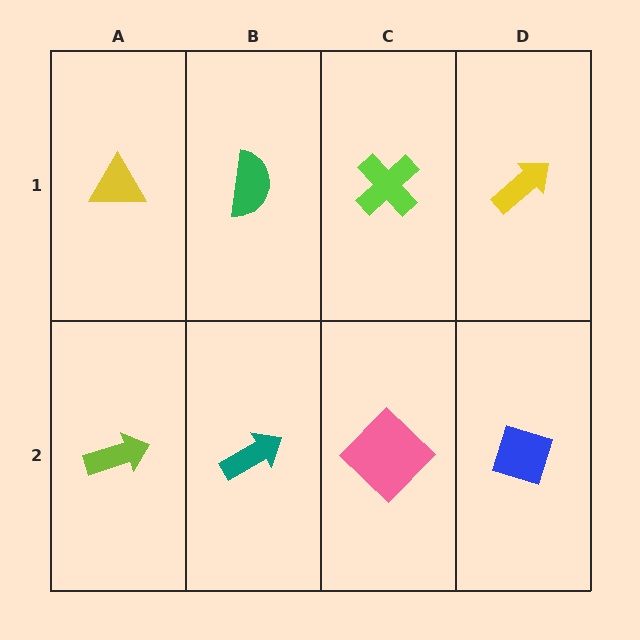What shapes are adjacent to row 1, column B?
A teal arrow (row 2, column B), a yellow triangle (row 1, column A), a lime cross (row 1, column C).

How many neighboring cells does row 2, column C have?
3.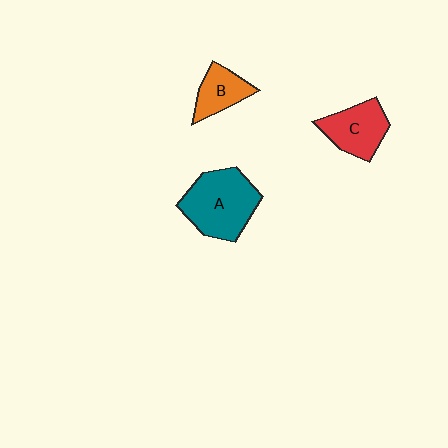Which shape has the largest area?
Shape A (teal).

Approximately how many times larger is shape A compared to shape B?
Approximately 2.0 times.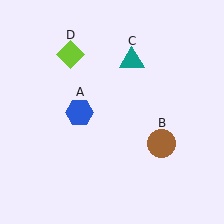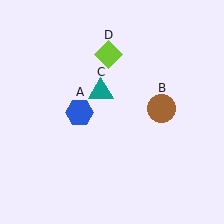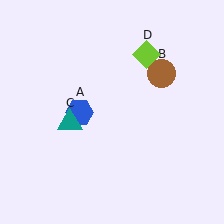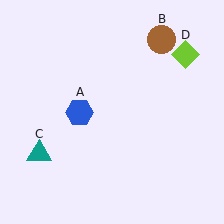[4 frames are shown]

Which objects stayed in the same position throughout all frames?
Blue hexagon (object A) remained stationary.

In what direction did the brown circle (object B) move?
The brown circle (object B) moved up.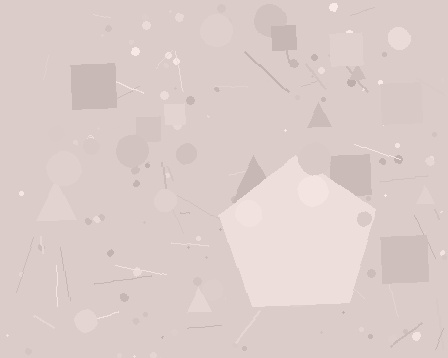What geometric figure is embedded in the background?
A pentagon is embedded in the background.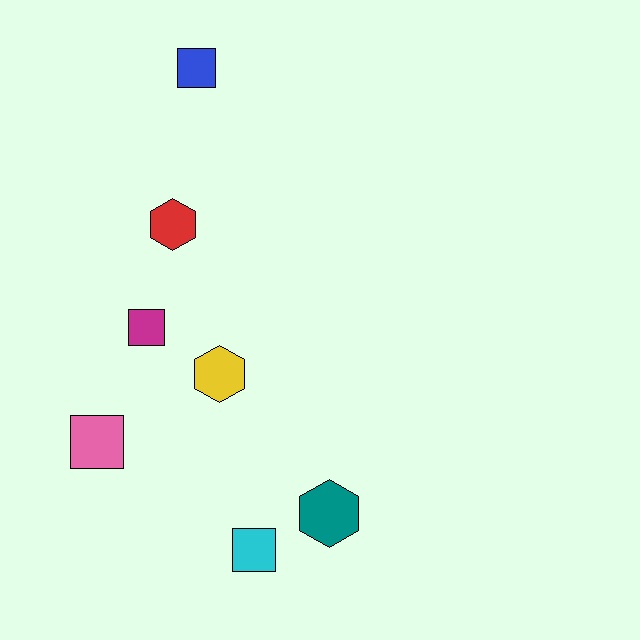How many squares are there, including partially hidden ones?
There are 4 squares.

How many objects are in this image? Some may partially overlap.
There are 7 objects.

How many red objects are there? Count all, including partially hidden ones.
There is 1 red object.